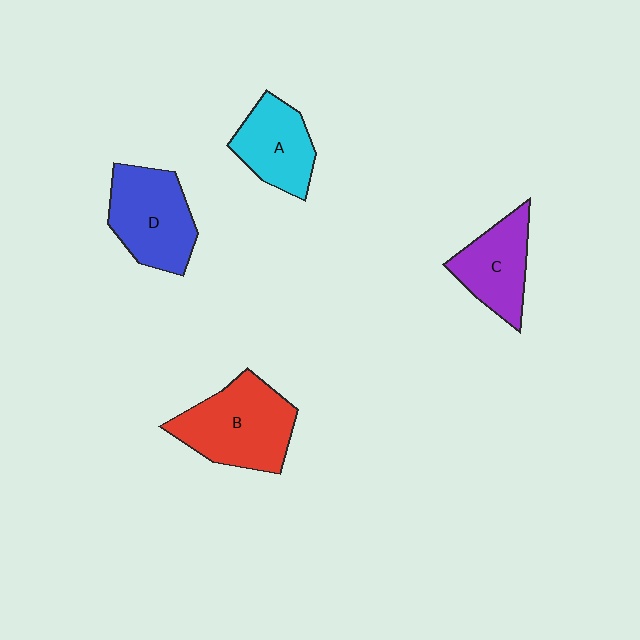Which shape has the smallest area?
Shape A (cyan).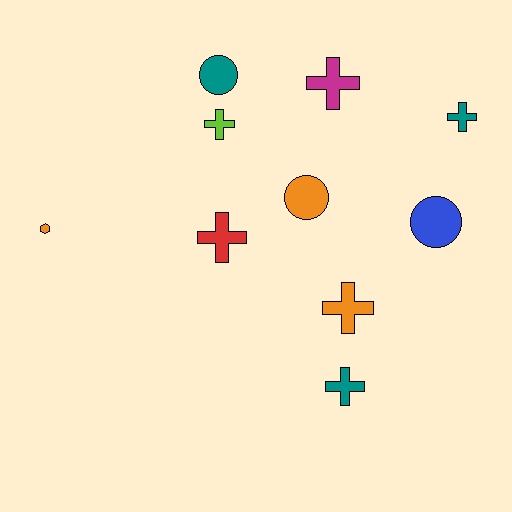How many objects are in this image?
There are 10 objects.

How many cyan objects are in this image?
There are no cyan objects.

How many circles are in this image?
There are 3 circles.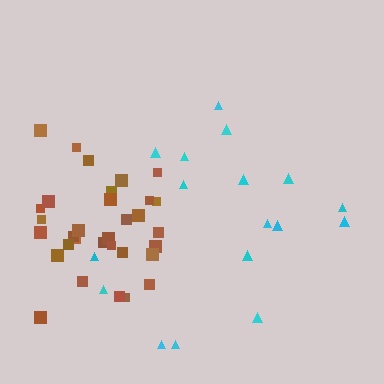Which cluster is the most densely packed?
Brown.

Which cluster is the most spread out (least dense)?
Cyan.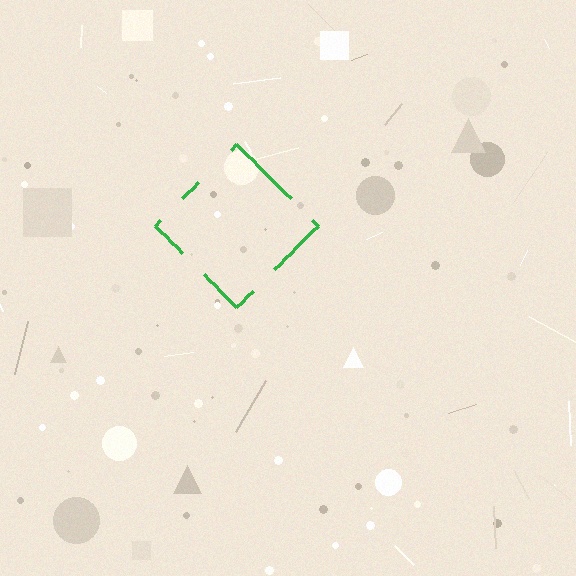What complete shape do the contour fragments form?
The contour fragments form a diamond.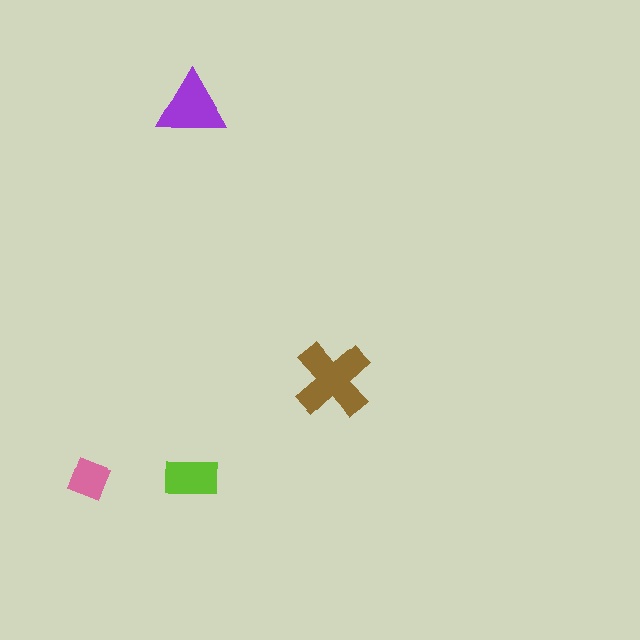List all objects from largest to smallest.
The brown cross, the purple triangle, the lime rectangle, the pink square.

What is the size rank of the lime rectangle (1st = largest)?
3rd.